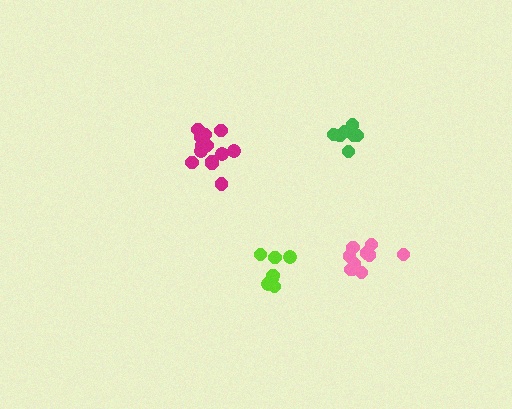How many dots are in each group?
Group 1: 10 dots, Group 2: 8 dots, Group 3: 7 dots, Group 4: 13 dots (38 total).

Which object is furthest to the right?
The pink cluster is rightmost.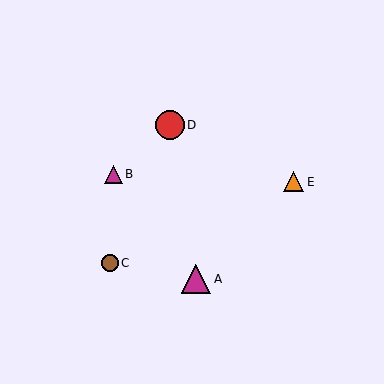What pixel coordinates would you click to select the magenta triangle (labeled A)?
Click at (196, 279) to select the magenta triangle A.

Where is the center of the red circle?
The center of the red circle is at (170, 125).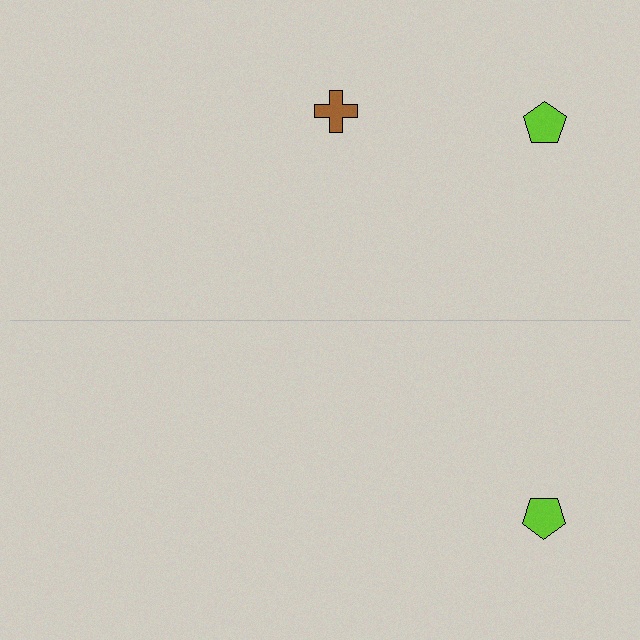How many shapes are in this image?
There are 3 shapes in this image.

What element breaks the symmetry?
A brown cross is missing from the bottom side.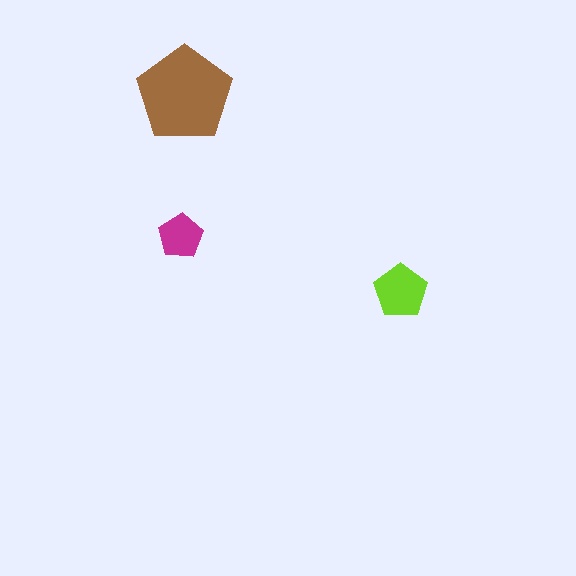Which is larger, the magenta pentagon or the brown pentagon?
The brown one.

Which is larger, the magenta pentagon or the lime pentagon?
The lime one.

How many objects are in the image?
There are 3 objects in the image.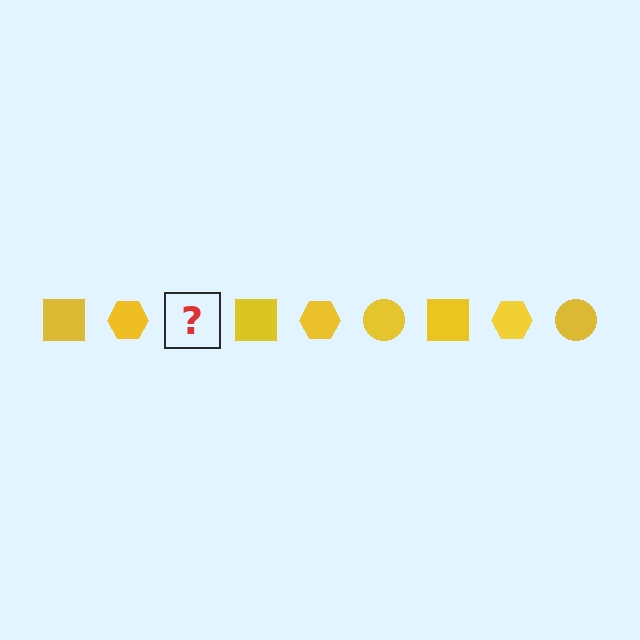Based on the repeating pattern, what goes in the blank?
The blank should be a yellow circle.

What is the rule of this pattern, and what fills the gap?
The rule is that the pattern cycles through square, hexagon, circle shapes in yellow. The gap should be filled with a yellow circle.